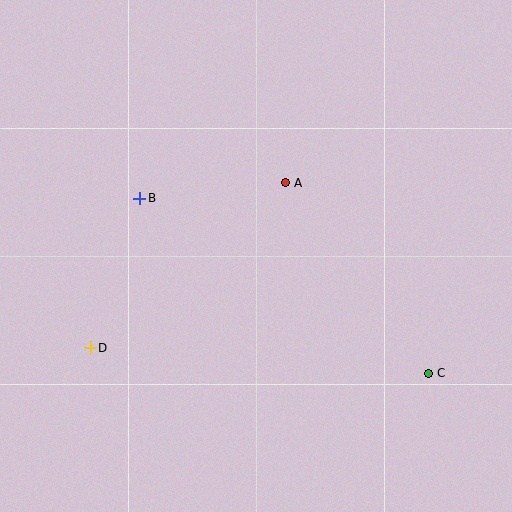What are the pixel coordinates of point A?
Point A is at (286, 183).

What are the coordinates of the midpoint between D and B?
The midpoint between D and B is at (115, 273).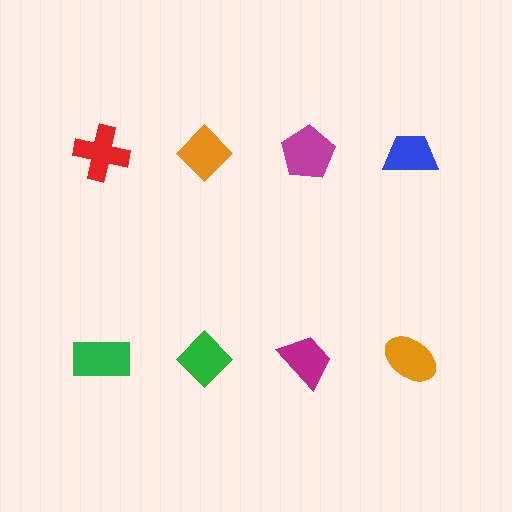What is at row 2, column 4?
An orange ellipse.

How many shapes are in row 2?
4 shapes.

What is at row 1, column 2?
An orange diamond.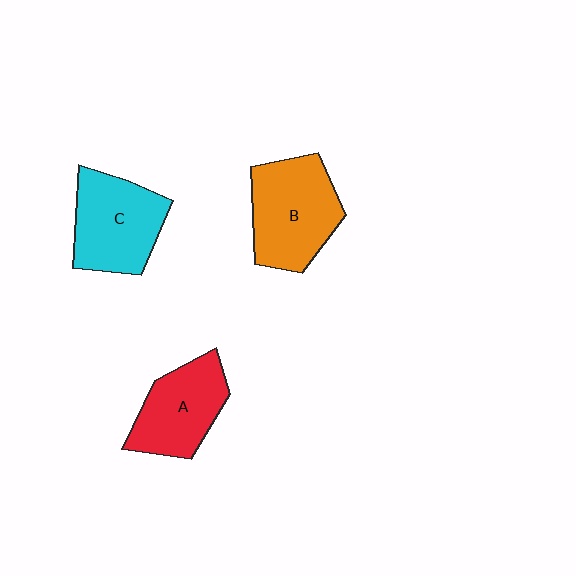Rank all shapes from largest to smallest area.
From largest to smallest: B (orange), C (cyan), A (red).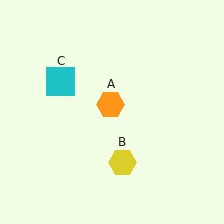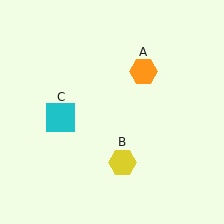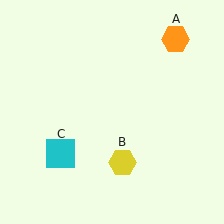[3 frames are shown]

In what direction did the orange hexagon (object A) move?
The orange hexagon (object A) moved up and to the right.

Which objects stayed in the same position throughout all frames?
Yellow hexagon (object B) remained stationary.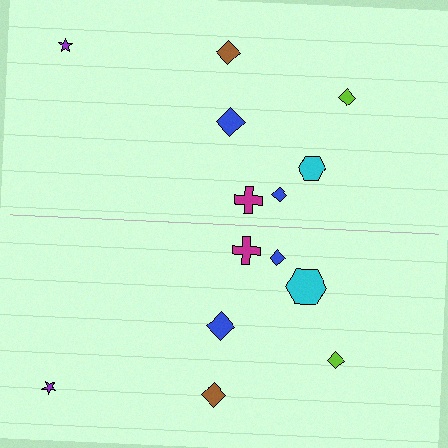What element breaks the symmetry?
The cyan hexagon on the bottom side has a different size than its mirror counterpart.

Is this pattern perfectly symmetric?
No, the pattern is not perfectly symmetric. The cyan hexagon on the bottom side has a different size than its mirror counterpart.